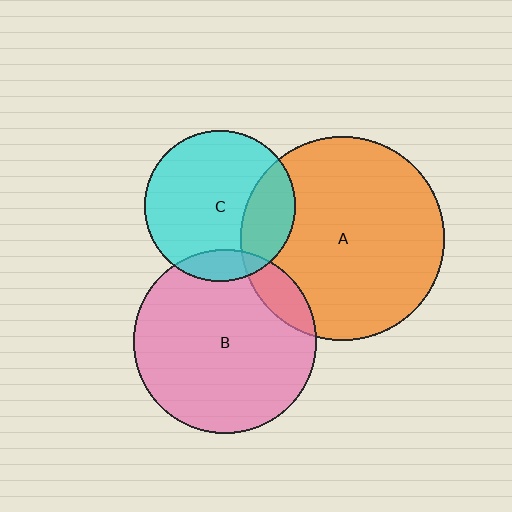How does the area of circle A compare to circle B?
Approximately 1.2 times.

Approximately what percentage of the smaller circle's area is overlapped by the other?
Approximately 25%.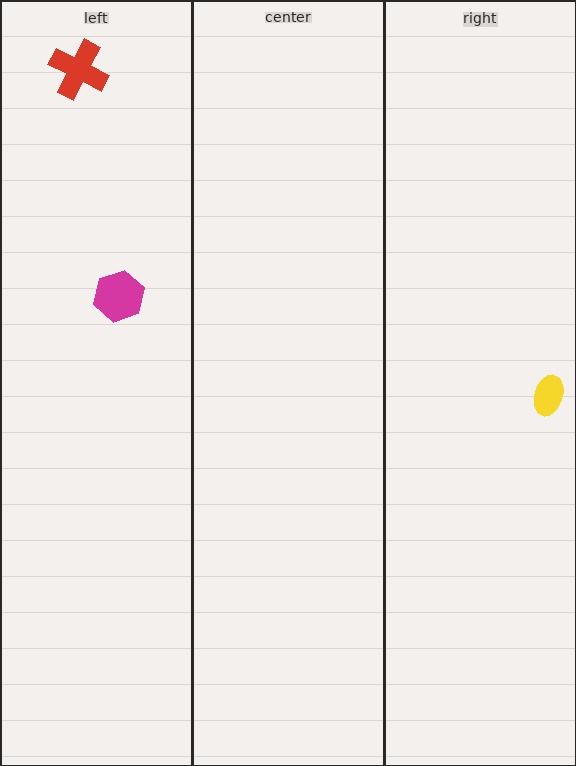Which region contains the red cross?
The left region.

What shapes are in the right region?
The yellow ellipse.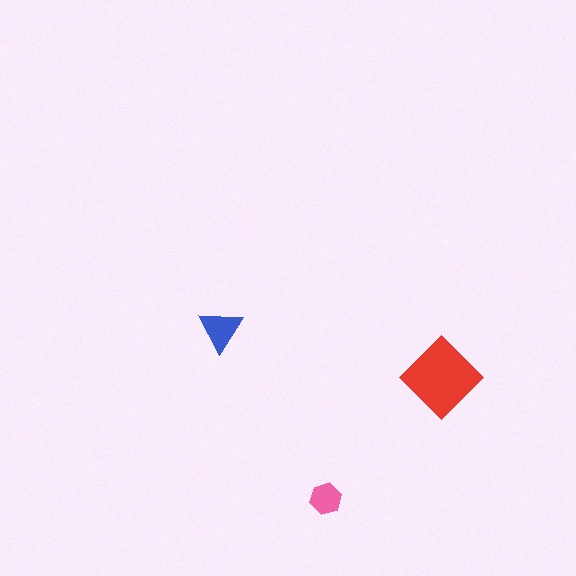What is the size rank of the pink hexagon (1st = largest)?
3rd.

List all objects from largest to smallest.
The red diamond, the blue triangle, the pink hexagon.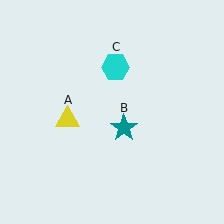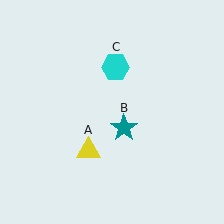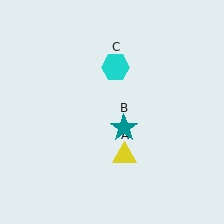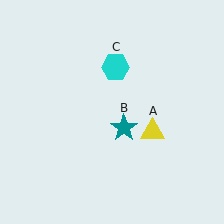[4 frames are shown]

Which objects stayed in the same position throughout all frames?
Teal star (object B) and cyan hexagon (object C) remained stationary.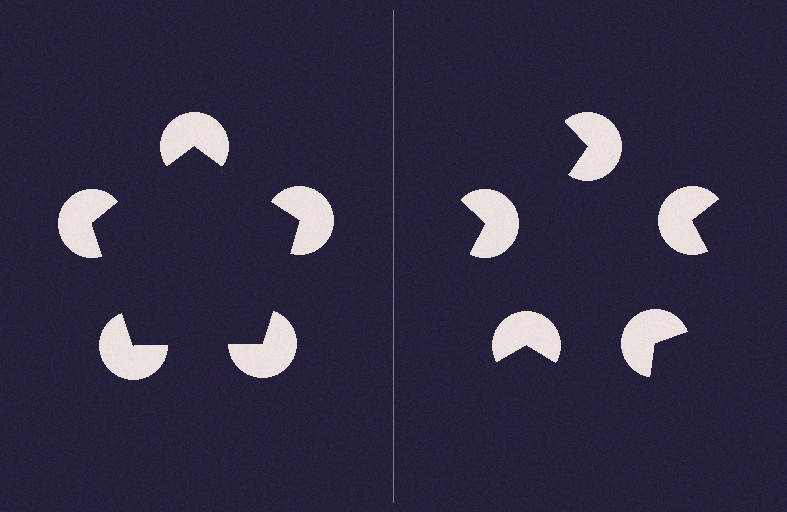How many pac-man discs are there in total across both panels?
10 — 5 on each side.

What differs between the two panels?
The pac-man discs are positioned identically on both sides; only the wedge orientations differ. On the left they align to a pentagon; on the right they are misaligned.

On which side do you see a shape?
An illusory pentagon appears on the left side. On the right side the wedge cuts are rotated, so no coherent shape forms.